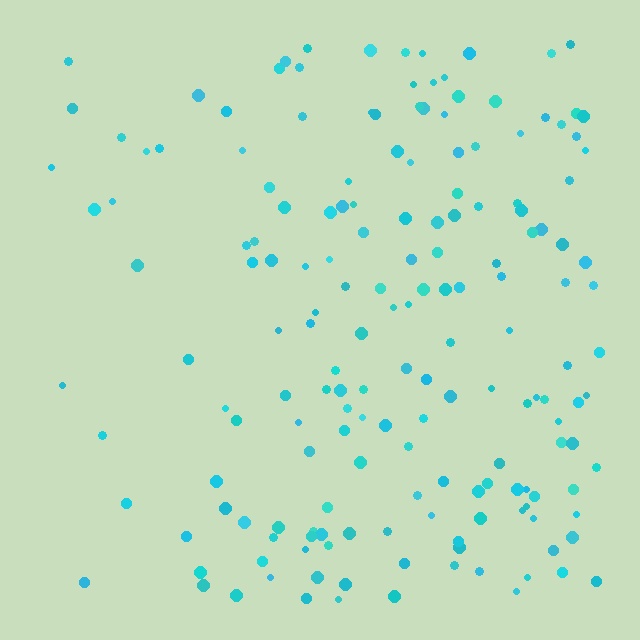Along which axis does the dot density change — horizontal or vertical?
Horizontal.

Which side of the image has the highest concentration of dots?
The right.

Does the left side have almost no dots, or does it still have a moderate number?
Still a moderate number, just noticeably fewer than the right.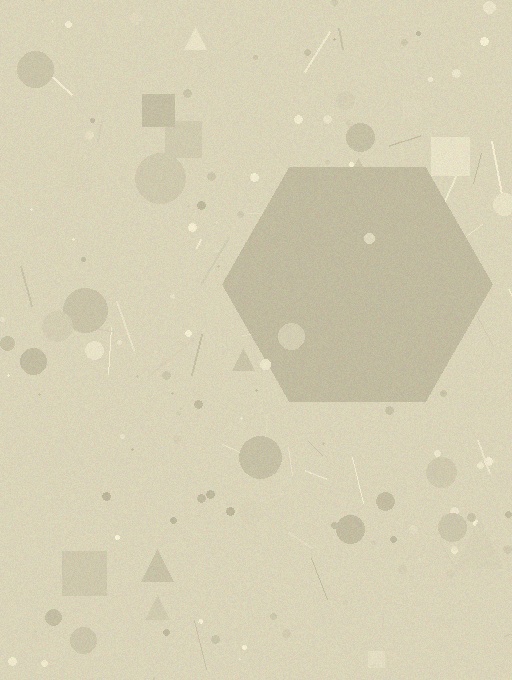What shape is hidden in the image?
A hexagon is hidden in the image.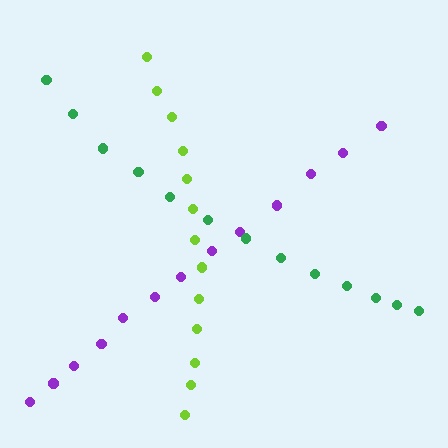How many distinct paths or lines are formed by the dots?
There are 3 distinct paths.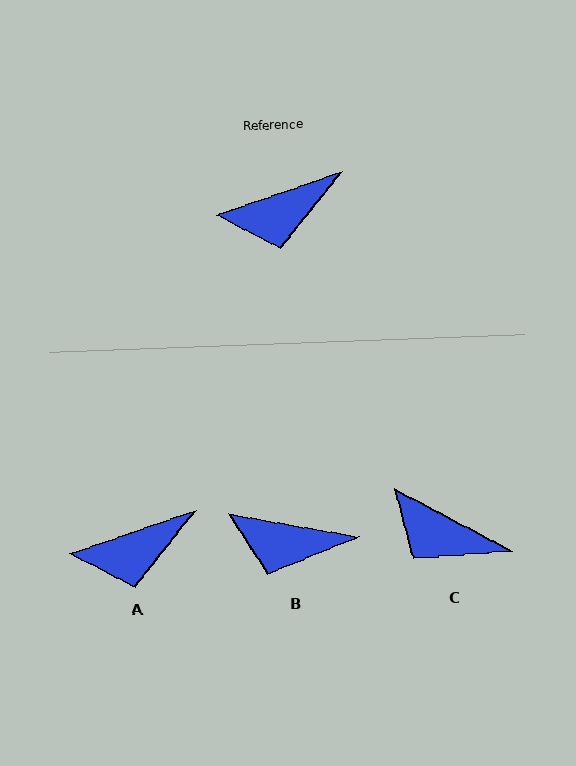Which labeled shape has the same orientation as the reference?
A.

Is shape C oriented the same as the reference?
No, it is off by about 47 degrees.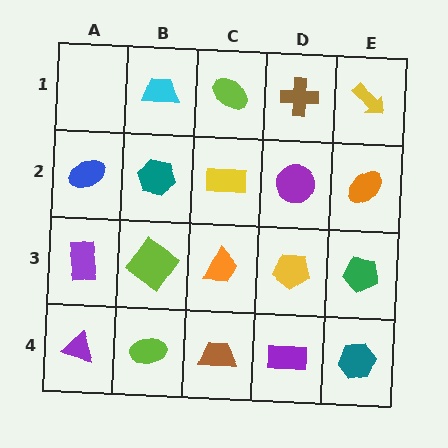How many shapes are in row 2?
5 shapes.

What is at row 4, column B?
A lime ellipse.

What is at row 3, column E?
A green pentagon.